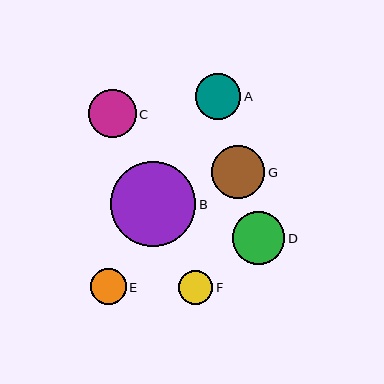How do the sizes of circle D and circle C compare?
Circle D and circle C are approximately the same size.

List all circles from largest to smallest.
From largest to smallest: B, G, D, C, A, E, F.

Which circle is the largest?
Circle B is the largest with a size of approximately 85 pixels.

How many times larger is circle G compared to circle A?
Circle G is approximately 1.2 times the size of circle A.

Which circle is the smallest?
Circle F is the smallest with a size of approximately 34 pixels.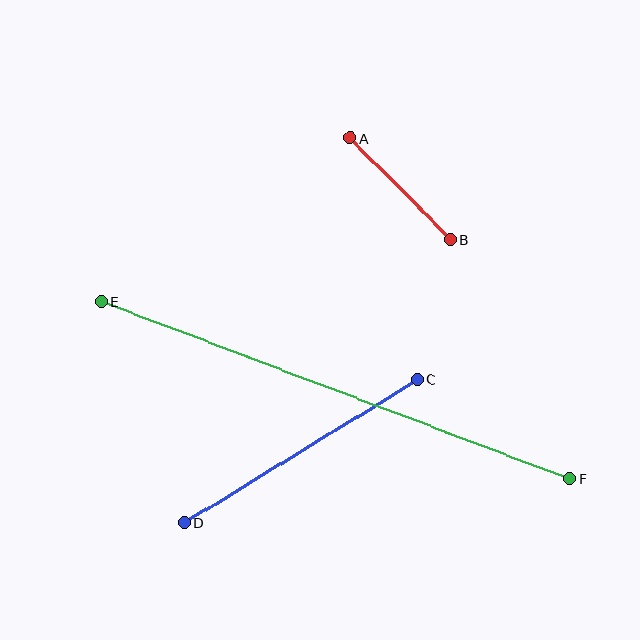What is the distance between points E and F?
The distance is approximately 500 pixels.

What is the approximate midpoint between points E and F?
The midpoint is at approximately (336, 390) pixels.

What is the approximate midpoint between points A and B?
The midpoint is at approximately (400, 189) pixels.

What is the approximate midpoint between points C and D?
The midpoint is at approximately (301, 451) pixels.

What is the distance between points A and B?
The distance is approximately 142 pixels.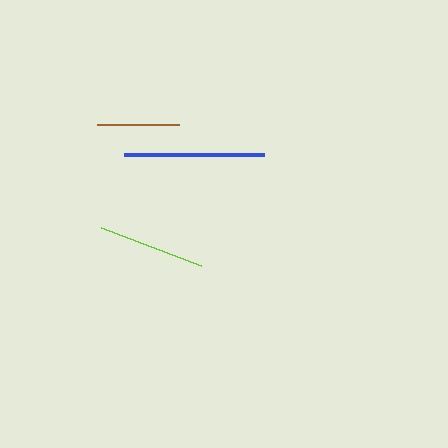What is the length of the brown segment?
The brown segment is approximately 82 pixels long.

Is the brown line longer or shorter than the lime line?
The lime line is longer than the brown line.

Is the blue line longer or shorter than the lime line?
The blue line is longer than the lime line.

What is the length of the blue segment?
The blue segment is approximately 140 pixels long.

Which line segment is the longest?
The blue line is the longest at approximately 140 pixels.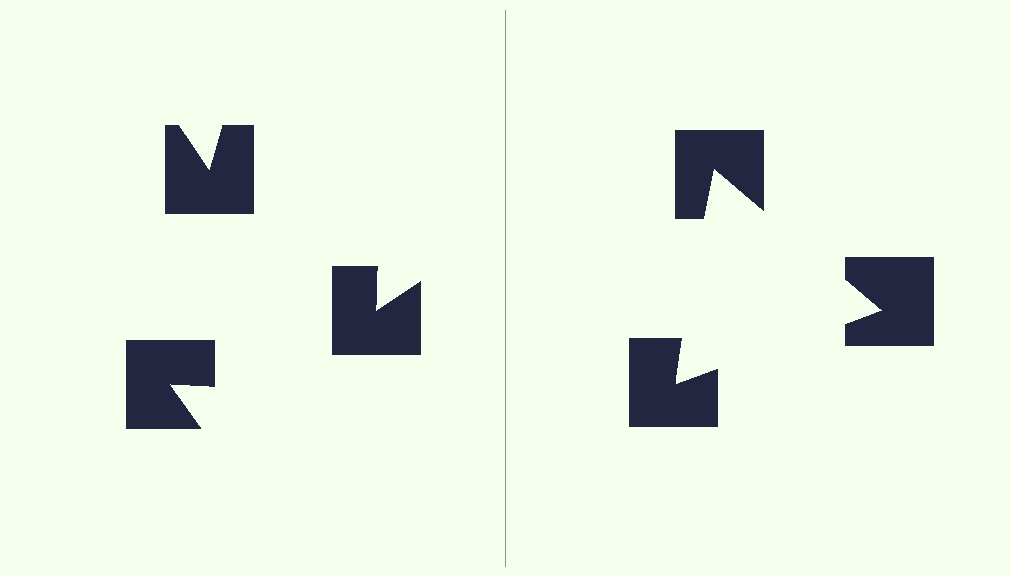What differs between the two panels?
The notched squares are positioned identically on both sides; only the wedge orientations differ. On the right they align to a triangle; on the left they are misaligned.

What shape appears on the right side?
An illusory triangle.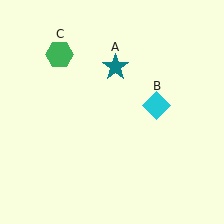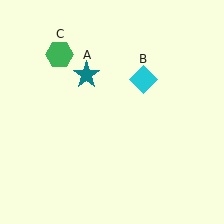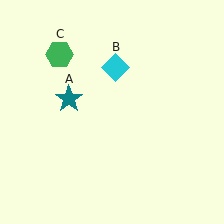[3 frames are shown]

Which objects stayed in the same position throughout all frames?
Green hexagon (object C) remained stationary.